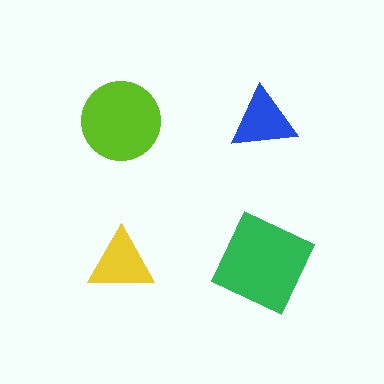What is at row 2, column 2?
A green square.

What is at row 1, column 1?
A lime circle.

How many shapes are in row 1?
2 shapes.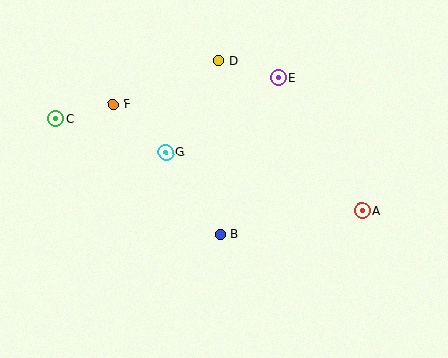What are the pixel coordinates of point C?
Point C is at (55, 119).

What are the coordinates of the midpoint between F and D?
The midpoint between F and D is at (166, 83).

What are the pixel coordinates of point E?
Point E is at (278, 78).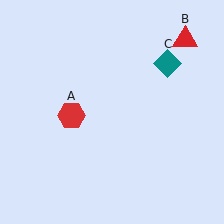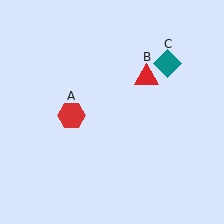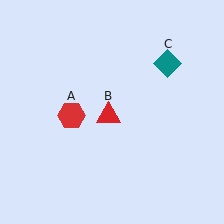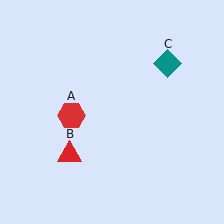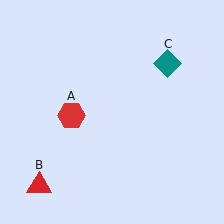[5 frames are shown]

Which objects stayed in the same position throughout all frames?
Red hexagon (object A) and teal diamond (object C) remained stationary.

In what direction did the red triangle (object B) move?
The red triangle (object B) moved down and to the left.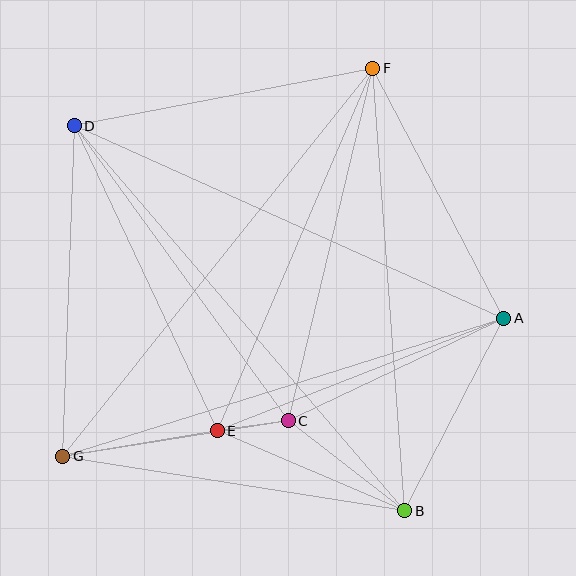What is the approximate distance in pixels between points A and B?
The distance between A and B is approximately 216 pixels.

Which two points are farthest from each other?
Points B and D are farthest from each other.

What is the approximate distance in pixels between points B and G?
The distance between B and G is approximately 346 pixels.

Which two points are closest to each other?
Points C and E are closest to each other.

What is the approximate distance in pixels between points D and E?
The distance between D and E is approximately 337 pixels.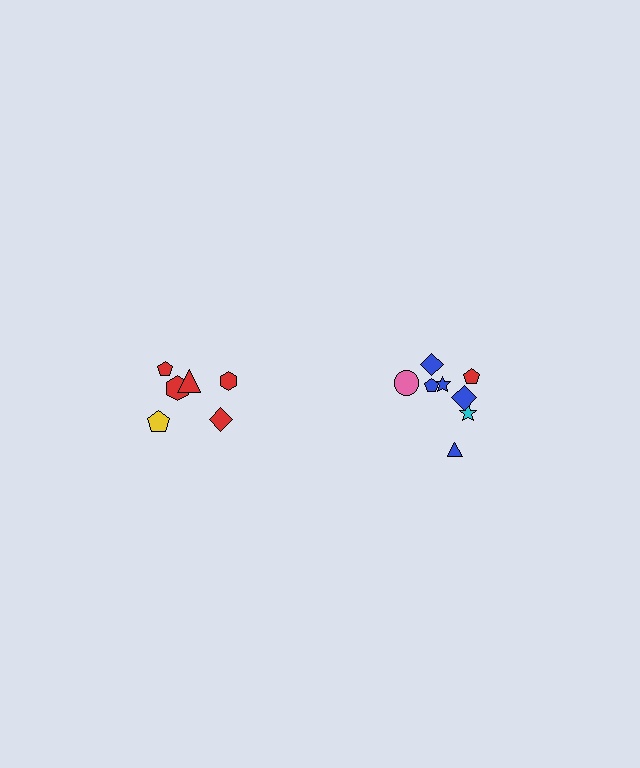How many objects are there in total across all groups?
There are 14 objects.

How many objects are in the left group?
There are 6 objects.